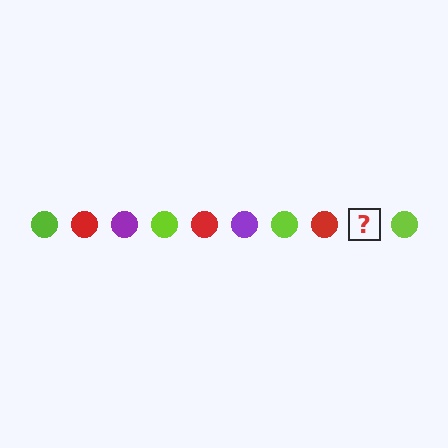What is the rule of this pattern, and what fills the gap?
The rule is that the pattern cycles through lime, red, purple circles. The gap should be filled with a purple circle.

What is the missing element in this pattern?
The missing element is a purple circle.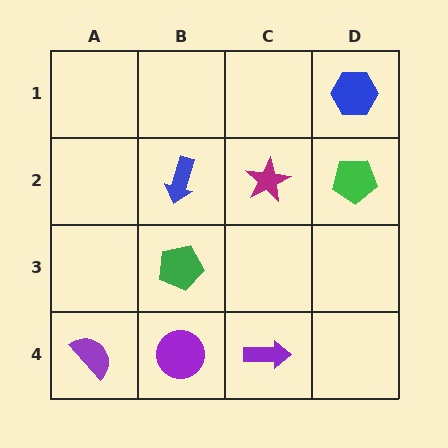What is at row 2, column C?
A magenta star.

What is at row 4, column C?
A purple arrow.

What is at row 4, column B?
A purple circle.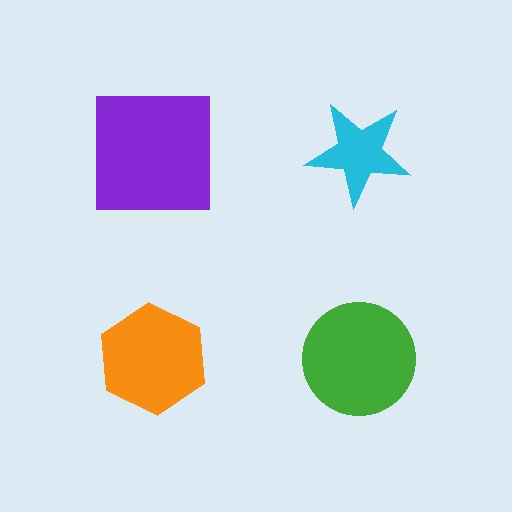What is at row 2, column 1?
An orange hexagon.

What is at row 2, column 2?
A green circle.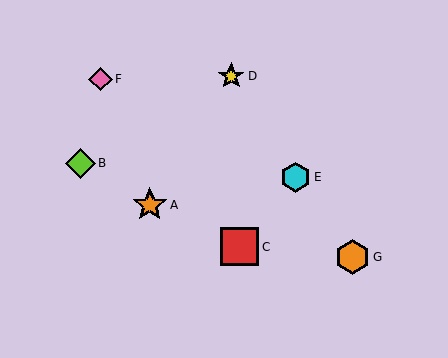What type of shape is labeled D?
Shape D is a yellow star.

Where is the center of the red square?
The center of the red square is at (240, 247).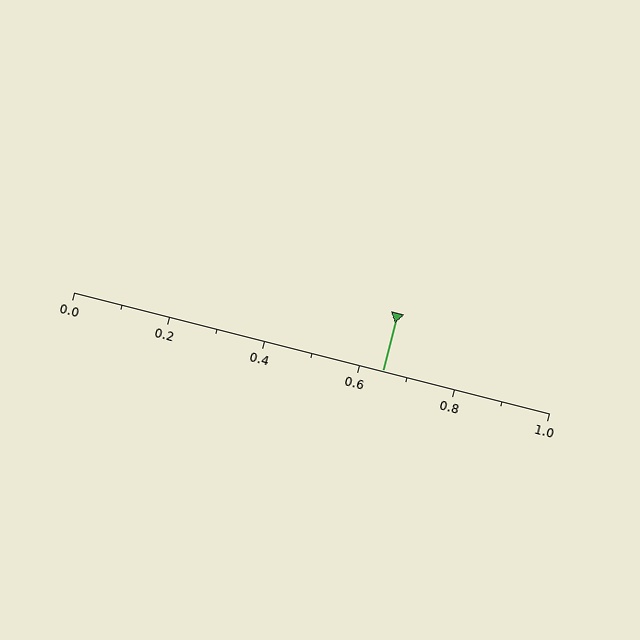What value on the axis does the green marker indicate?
The marker indicates approximately 0.65.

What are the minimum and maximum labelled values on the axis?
The axis runs from 0.0 to 1.0.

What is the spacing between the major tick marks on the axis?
The major ticks are spaced 0.2 apart.